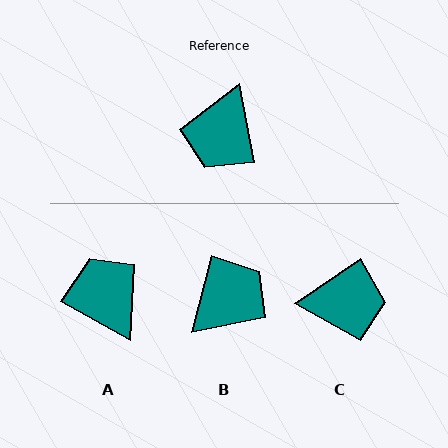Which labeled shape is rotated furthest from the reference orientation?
B, about 154 degrees away.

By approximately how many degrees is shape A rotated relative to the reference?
Approximately 130 degrees clockwise.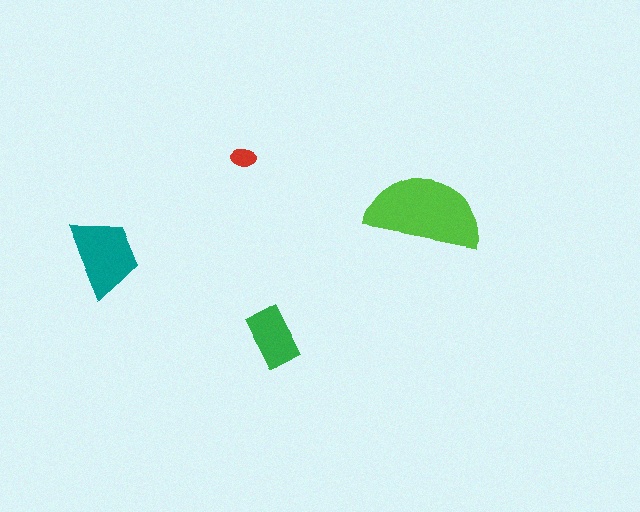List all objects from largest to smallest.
The lime semicircle, the teal trapezoid, the green rectangle, the red ellipse.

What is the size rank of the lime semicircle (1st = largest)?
1st.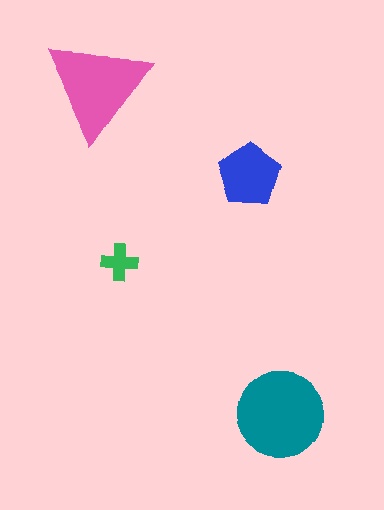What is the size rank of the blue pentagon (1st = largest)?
3rd.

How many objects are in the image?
There are 4 objects in the image.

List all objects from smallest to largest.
The green cross, the blue pentagon, the pink triangle, the teal circle.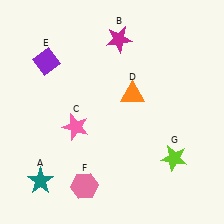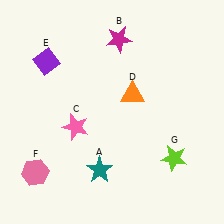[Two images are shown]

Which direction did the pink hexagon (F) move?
The pink hexagon (F) moved left.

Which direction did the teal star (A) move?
The teal star (A) moved right.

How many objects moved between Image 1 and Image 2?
2 objects moved between the two images.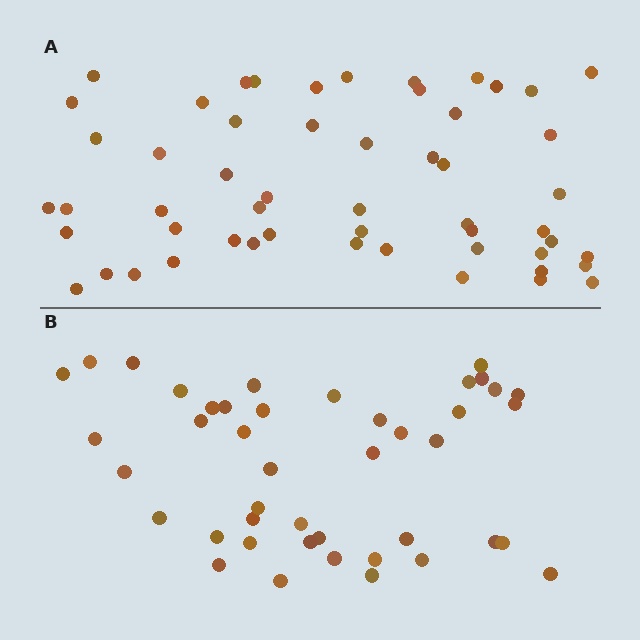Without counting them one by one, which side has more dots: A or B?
Region A (the top region) has more dots.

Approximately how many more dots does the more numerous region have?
Region A has roughly 12 or so more dots than region B.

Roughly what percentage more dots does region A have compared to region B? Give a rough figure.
About 25% more.